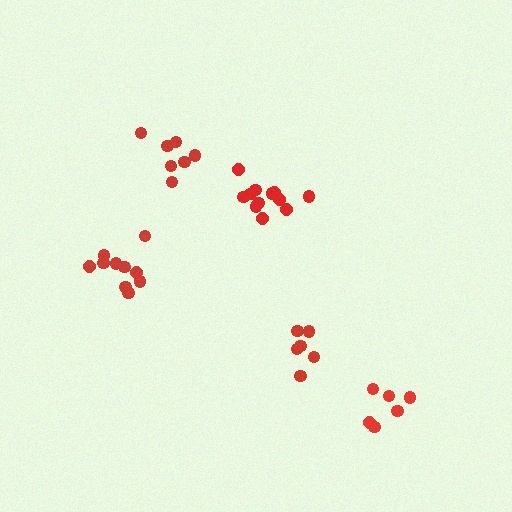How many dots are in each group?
Group 1: 6 dots, Group 2: 10 dots, Group 3: 12 dots, Group 4: 6 dots, Group 5: 7 dots (41 total).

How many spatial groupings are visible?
There are 5 spatial groupings.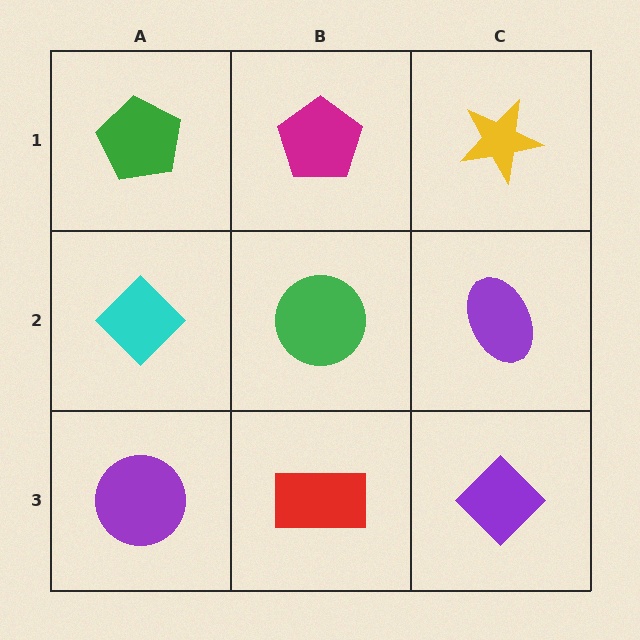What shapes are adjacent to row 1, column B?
A green circle (row 2, column B), a green pentagon (row 1, column A), a yellow star (row 1, column C).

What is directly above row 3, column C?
A purple ellipse.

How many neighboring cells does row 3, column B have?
3.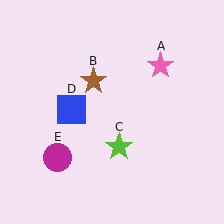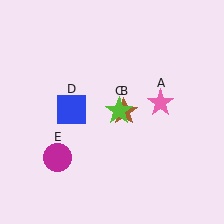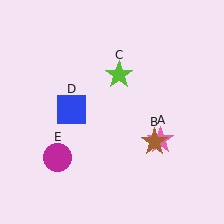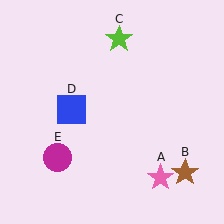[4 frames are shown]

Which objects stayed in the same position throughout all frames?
Blue square (object D) and magenta circle (object E) remained stationary.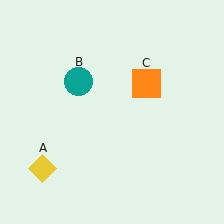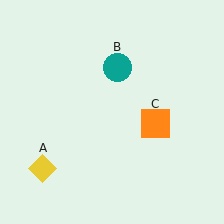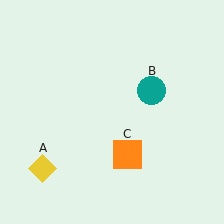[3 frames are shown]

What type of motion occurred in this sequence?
The teal circle (object B), orange square (object C) rotated clockwise around the center of the scene.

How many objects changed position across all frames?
2 objects changed position: teal circle (object B), orange square (object C).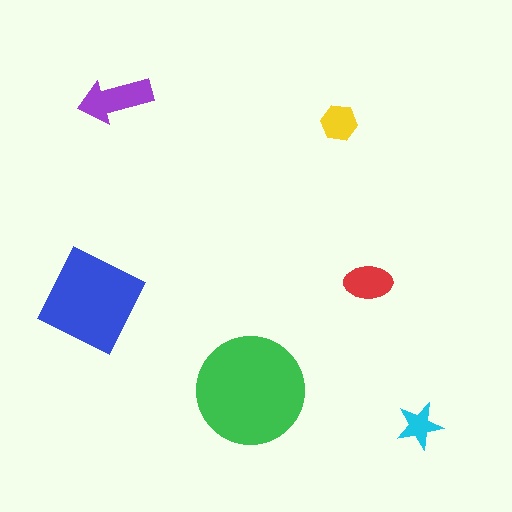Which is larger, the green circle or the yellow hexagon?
The green circle.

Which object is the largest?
The green circle.